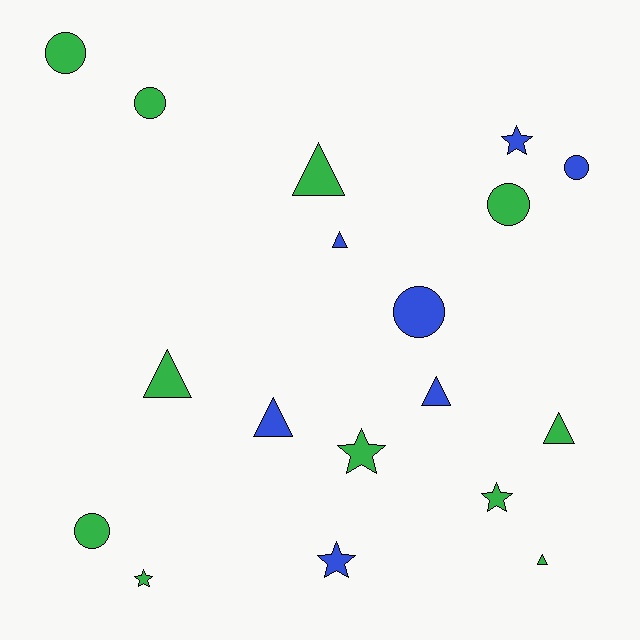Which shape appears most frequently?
Triangle, with 7 objects.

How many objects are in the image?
There are 18 objects.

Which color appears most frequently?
Green, with 11 objects.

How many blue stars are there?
There are 2 blue stars.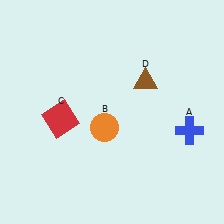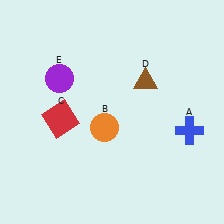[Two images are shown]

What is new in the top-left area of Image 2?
A purple circle (E) was added in the top-left area of Image 2.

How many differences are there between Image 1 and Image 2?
There is 1 difference between the two images.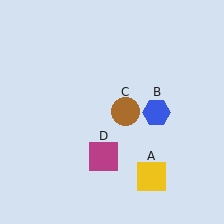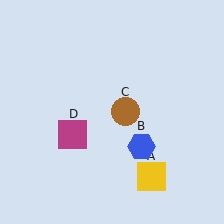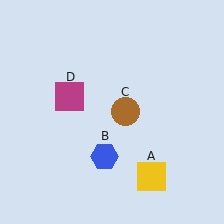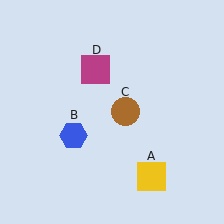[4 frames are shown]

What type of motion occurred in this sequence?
The blue hexagon (object B), magenta square (object D) rotated clockwise around the center of the scene.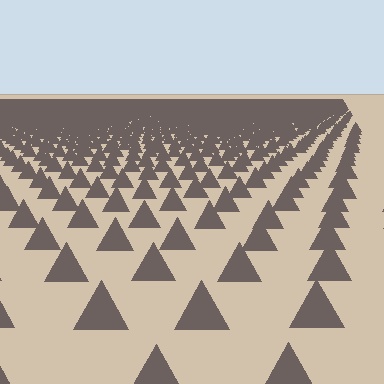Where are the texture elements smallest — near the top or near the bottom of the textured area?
Near the top.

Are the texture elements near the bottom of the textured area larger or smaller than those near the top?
Larger. Near the bottom, elements are closer to the viewer and appear at a bigger on-screen size.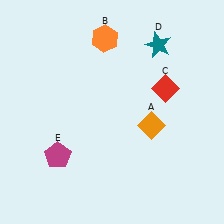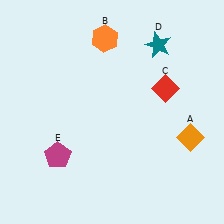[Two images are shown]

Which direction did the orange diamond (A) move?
The orange diamond (A) moved right.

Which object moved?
The orange diamond (A) moved right.